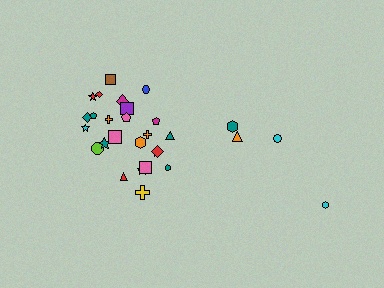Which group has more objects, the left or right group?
The left group.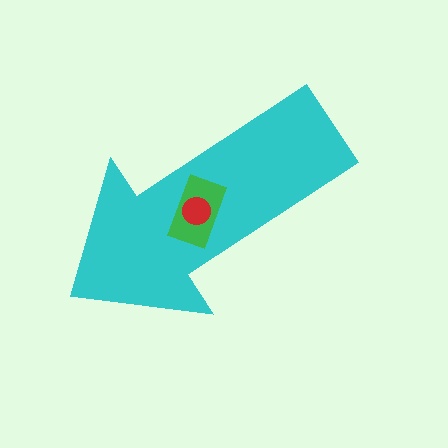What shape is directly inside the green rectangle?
The red circle.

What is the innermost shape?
The red circle.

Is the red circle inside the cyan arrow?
Yes.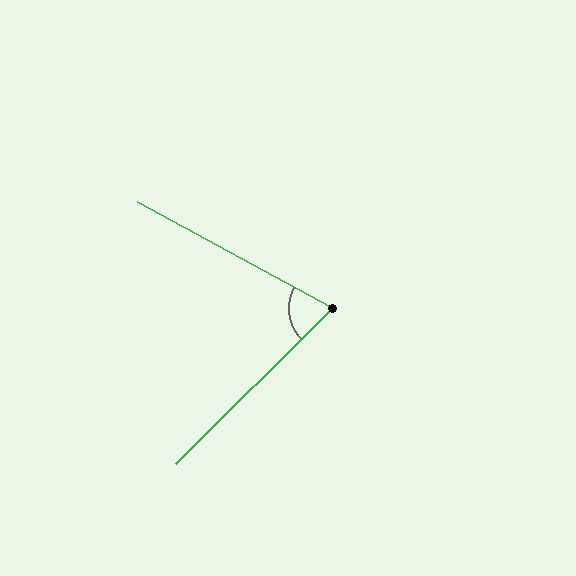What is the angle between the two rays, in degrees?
Approximately 73 degrees.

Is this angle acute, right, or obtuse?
It is acute.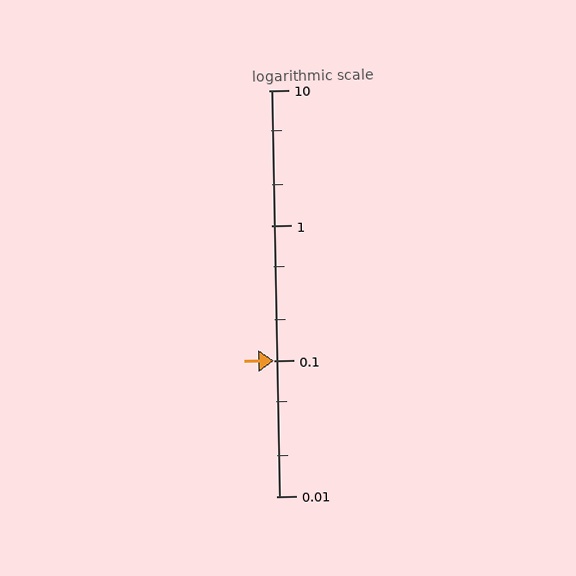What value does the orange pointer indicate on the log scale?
The pointer indicates approximately 0.1.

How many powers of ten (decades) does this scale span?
The scale spans 3 decades, from 0.01 to 10.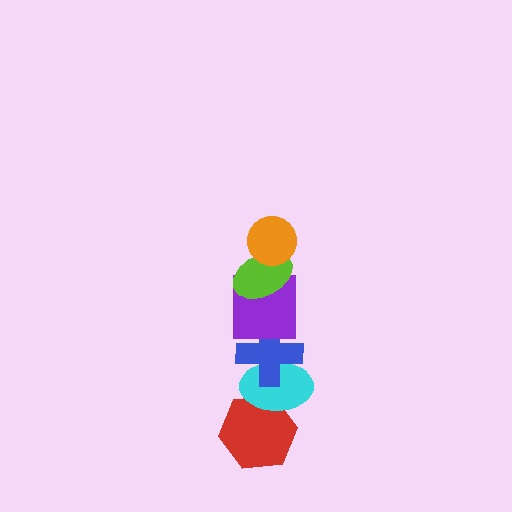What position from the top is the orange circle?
The orange circle is 1st from the top.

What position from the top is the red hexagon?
The red hexagon is 6th from the top.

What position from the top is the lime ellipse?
The lime ellipse is 2nd from the top.